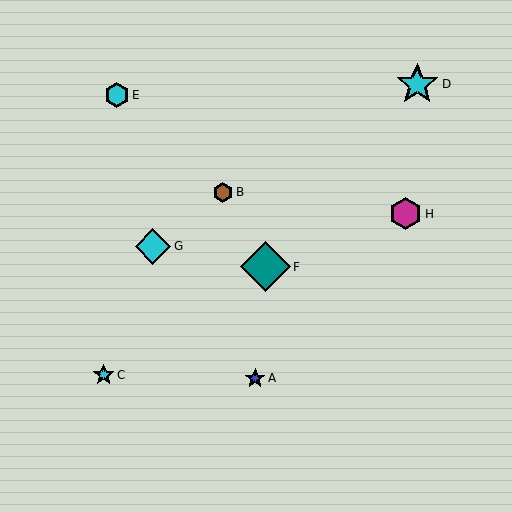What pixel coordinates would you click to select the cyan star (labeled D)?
Click at (417, 84) to select the cyan star D.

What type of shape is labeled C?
Shape C is a cyan star.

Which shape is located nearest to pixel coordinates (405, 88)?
The cyan star (labeled D) at (417, 84) is nearest to that location.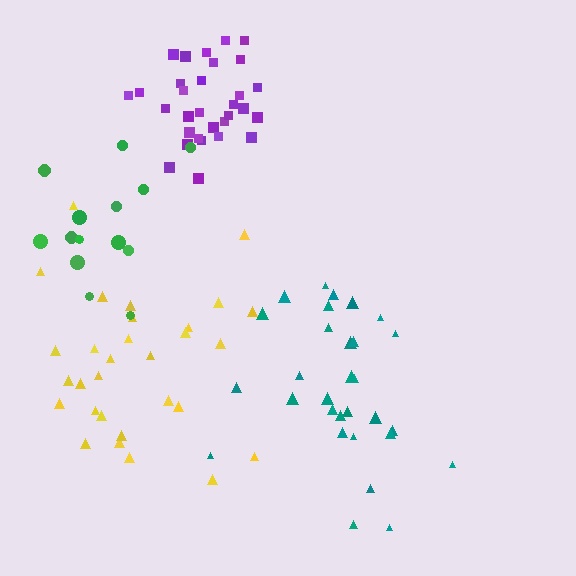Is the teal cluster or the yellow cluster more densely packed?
Teal.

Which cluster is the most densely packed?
Purple.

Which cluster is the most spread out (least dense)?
Yellow.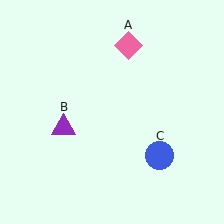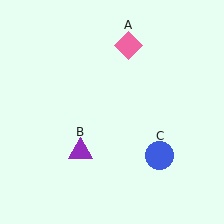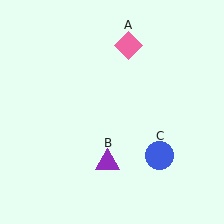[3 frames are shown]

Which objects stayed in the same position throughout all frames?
Pink diamond (object A) and blue circle (object C) remained stationary.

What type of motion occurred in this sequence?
The purple triangle (object B) rotated counterclockwise around the center of the scene.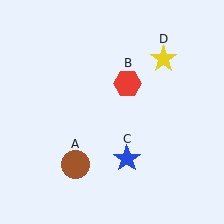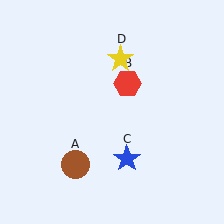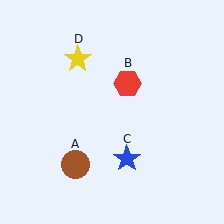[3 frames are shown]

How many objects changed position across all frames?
1 object changed position: yellow star (object D).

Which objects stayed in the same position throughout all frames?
Brown circle (object A) and red hexagon (object B) and blue star (object C) remained stationary.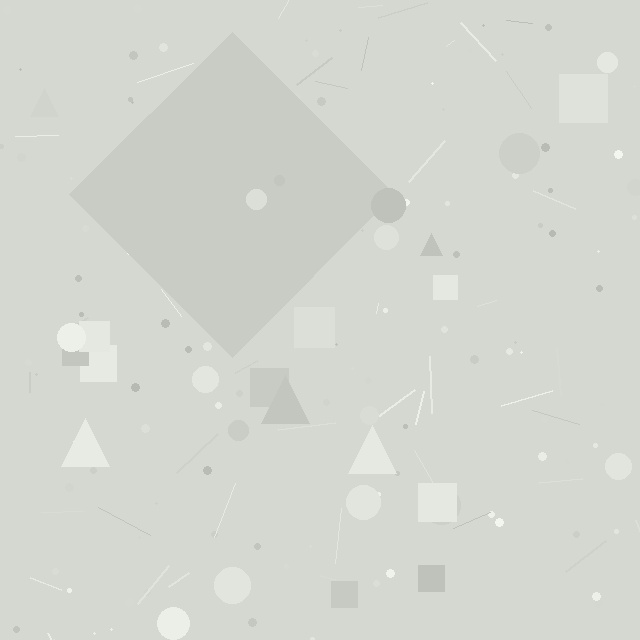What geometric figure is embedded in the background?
A diamond is embedded in the background.